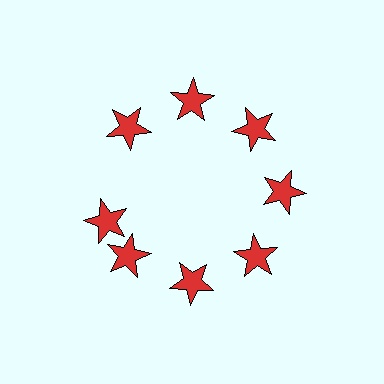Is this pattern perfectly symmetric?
No. The 8 red stars are arranged in a ring, but one element near the 9 o'clock position is rotated out of alignment along the ring, breaking the 8-fold rotational symmetry.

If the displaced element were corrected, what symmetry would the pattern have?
It would have 8-fold rotational symmetry — the pattern would map onto itself every 45 degrees.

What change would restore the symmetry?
The symmetry would be restored by rotating it back into even spacing with its neighbors so that all 8 stars sit at equal angles and equal distance from the center.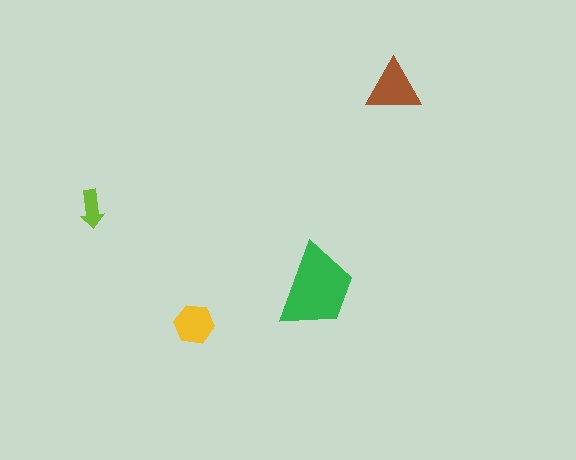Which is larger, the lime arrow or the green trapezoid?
The green trapezoid.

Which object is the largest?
The green trapezoid.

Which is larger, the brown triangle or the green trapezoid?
The green trapezoid.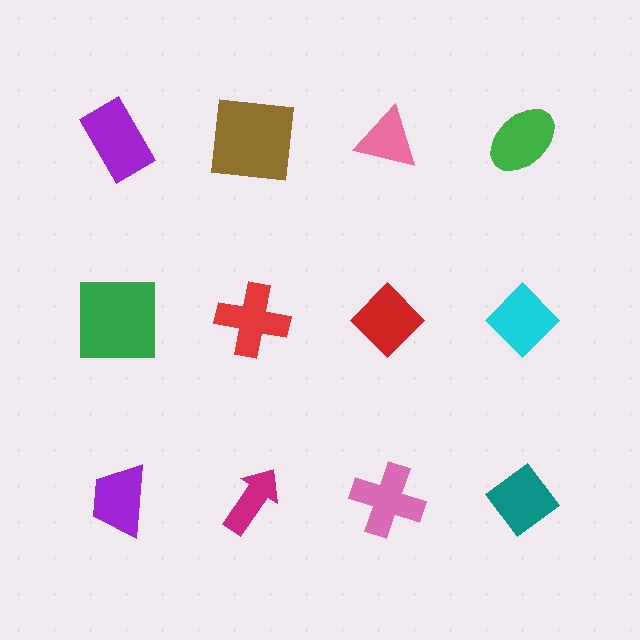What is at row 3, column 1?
A purple trapezoid.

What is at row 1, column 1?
A purple rectangle.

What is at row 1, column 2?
A brown square.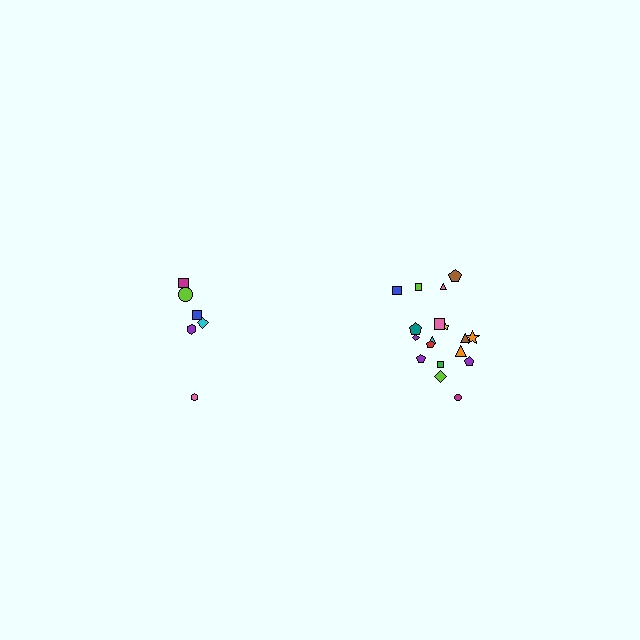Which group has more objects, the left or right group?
The right group.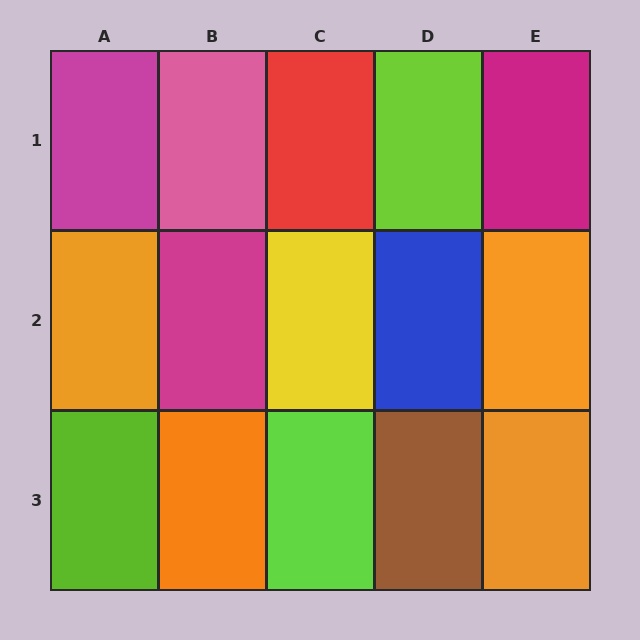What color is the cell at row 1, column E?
Magenta.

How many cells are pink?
1 cell is pink.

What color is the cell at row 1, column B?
Pink.